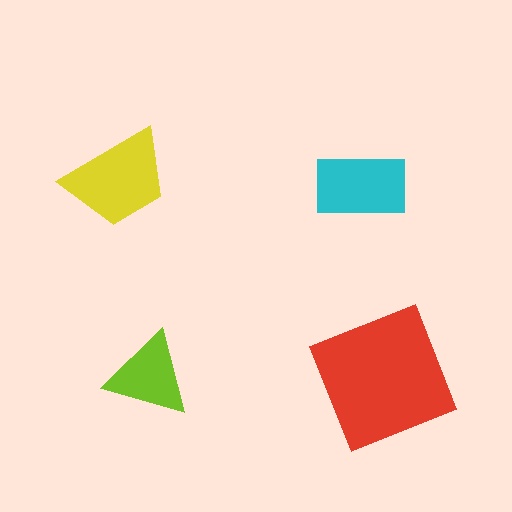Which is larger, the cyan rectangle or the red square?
The red square.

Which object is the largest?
The red square.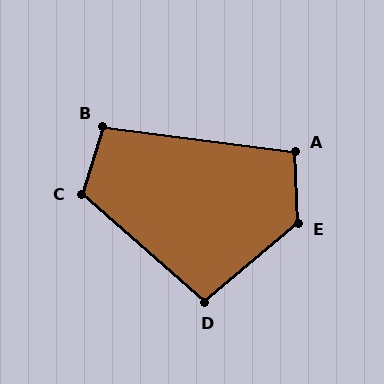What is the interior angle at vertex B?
Approximately 100 degrees (obtuse).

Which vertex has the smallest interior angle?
D, at approximately 99 degrees.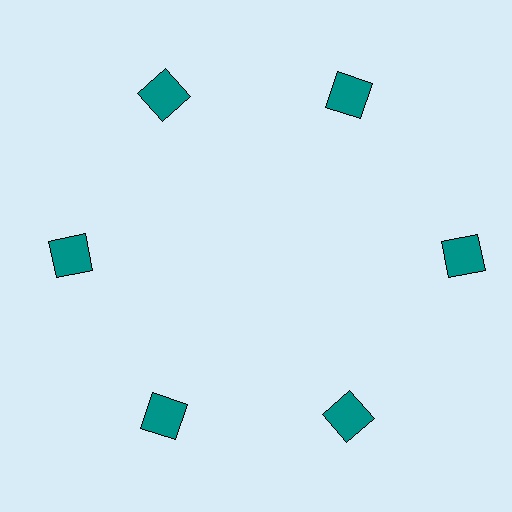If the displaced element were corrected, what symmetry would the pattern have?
It would have 6-fold rotational symmetry — the pattern would map onto itself every 60 degrees.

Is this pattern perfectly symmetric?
No. The 6 teal squares are arranged in a ring, but one element near the 3 o'clock position is pushed outward from the center, breaking the 6-fold rotational symmetry.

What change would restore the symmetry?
The symmetry would be restored by moving it inward, back onto the ring so that all 6 squares sit at equal angles and equal distance from the center.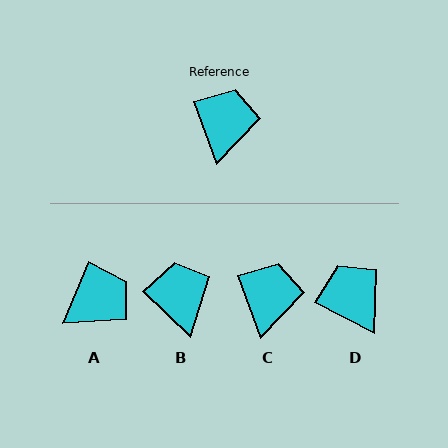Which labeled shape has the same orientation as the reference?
C.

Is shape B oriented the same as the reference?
No, it is off by about 26 degrees.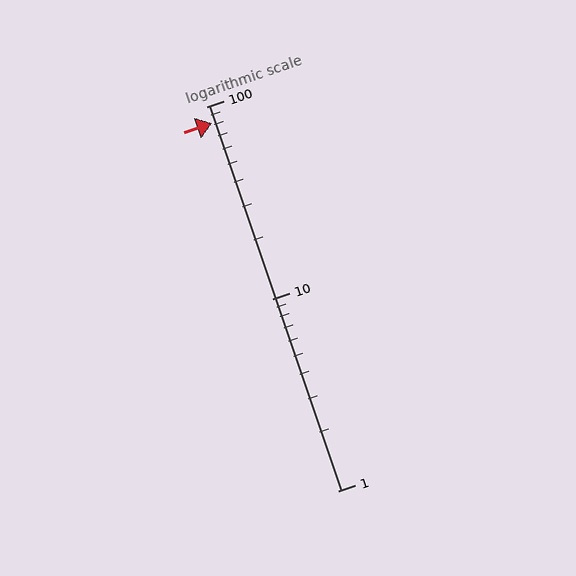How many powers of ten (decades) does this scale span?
The scale spans 2 decades, from 1 to 100.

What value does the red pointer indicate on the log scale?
The pointer indicates approximately 82.